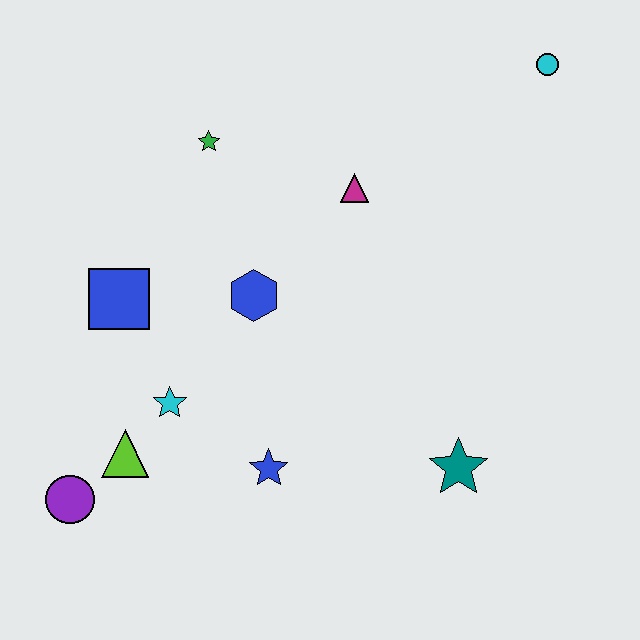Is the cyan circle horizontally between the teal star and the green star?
No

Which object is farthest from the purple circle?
The cyan circle is farthest from the purple circle.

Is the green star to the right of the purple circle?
Yes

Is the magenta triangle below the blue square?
No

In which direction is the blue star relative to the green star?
The blue star is below the green star.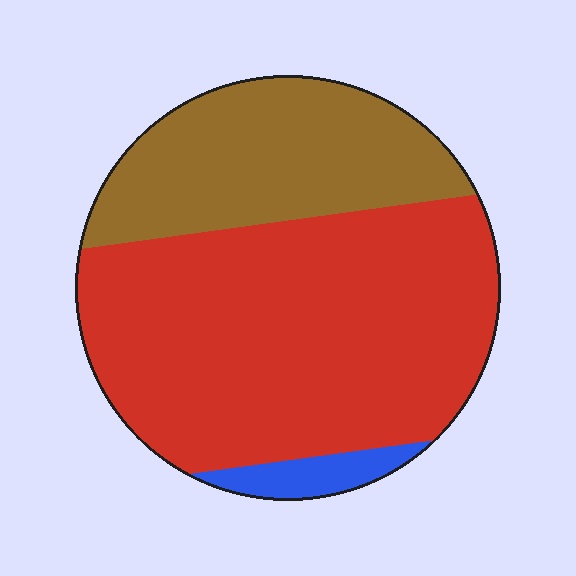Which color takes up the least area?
Blue, at roughly 5%.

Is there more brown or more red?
Red.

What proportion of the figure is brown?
Brown takes up between a quarter and a half of the figure.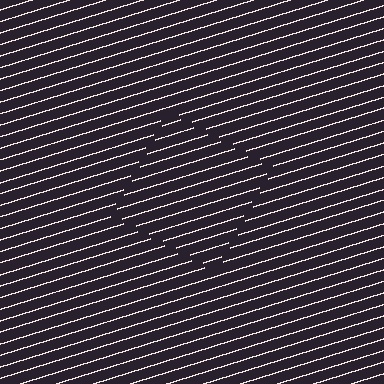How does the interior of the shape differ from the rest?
The interior of the shape contains the same grating, shifted by half a period — the contour is defined by the phase discontinuity where line-ends from the inner and outer gratings abut.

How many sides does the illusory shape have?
4 sides — the line-ends trace a square.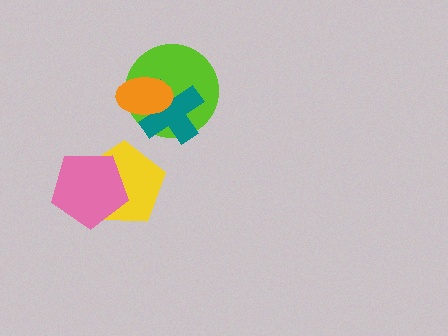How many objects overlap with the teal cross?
2 objects overlap with the teal cross.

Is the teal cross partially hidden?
Yes, it is partially covered by another shape.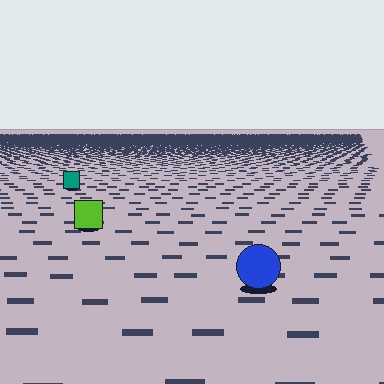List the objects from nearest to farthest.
From nearest to farthest: the blue circle, the lime square, the teal square.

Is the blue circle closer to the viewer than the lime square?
Yes. The blue circle is closer — you can tell from the texture gradient: the ground texture is coarser near it.